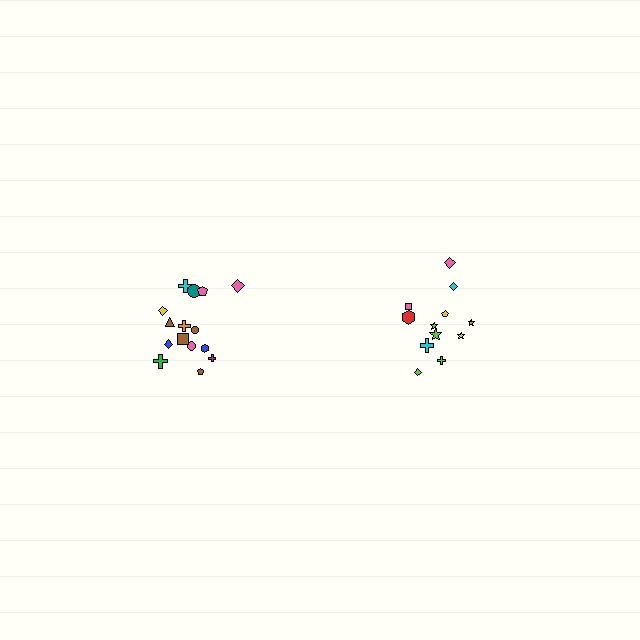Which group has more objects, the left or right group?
The left group.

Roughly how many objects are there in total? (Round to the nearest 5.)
Roughly 25 objects in total.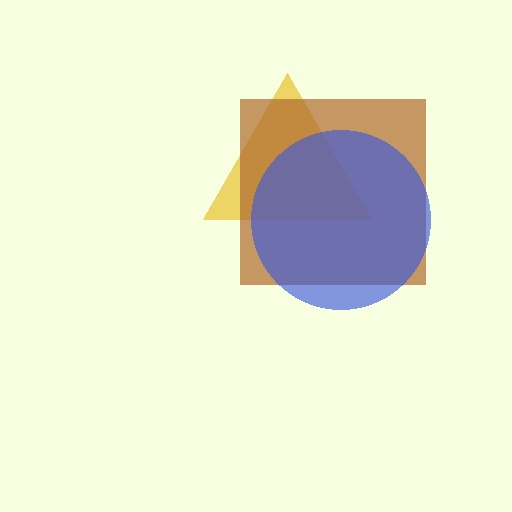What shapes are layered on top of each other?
The layered shapes are: a yellow triangle, a brown square, a blue circle.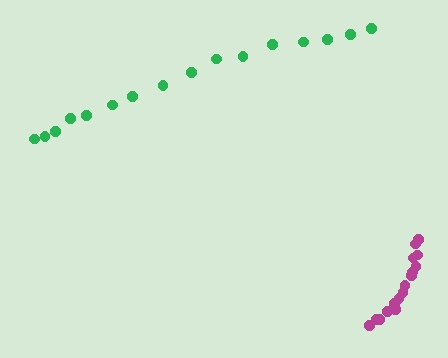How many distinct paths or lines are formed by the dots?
There are 2 distinct paths.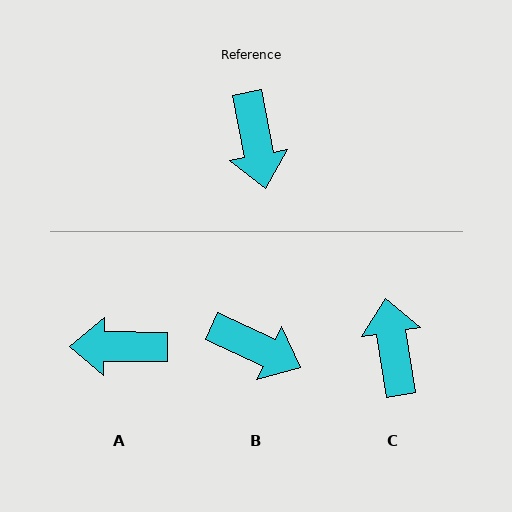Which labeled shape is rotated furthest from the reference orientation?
C, about 178 degrees away.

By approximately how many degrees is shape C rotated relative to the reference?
Approximately 178 degrees counter-clockwise.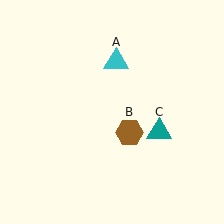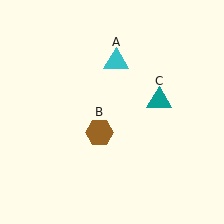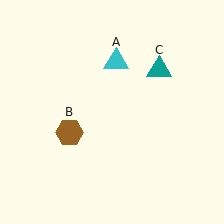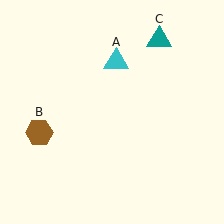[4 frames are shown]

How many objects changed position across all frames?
2 objects changed position: brown hexagon (object B), teal triangle (object C).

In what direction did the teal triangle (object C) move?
The teal triangle (object C) moved up.